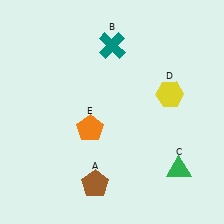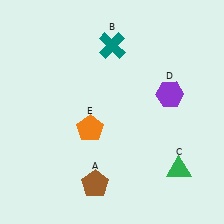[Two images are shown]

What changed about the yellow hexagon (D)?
In Image 1, D is yellow. In Image 2, it changed to purple.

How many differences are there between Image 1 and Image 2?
There is 1 difference between the two images.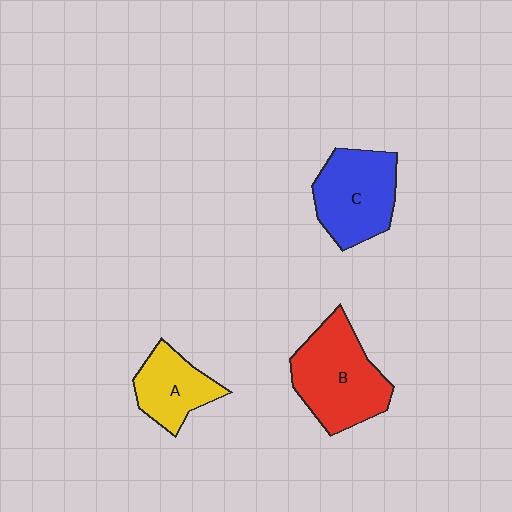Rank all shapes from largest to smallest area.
From largest to smallest: B (red), C (blue), A (yellow).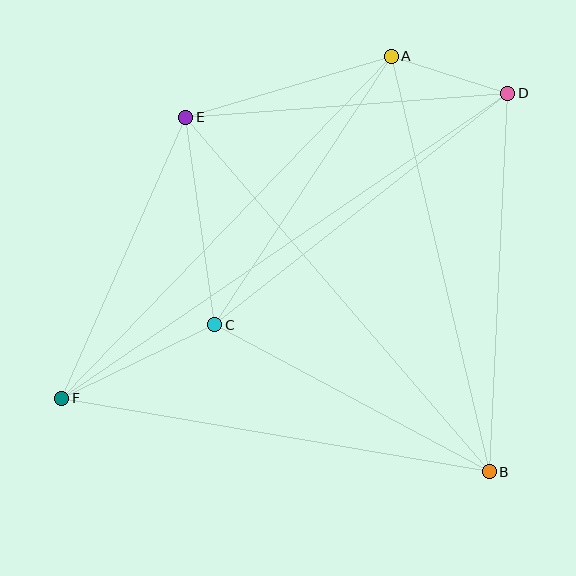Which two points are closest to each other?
Points A and D are closest to each other.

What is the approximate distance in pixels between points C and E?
The distance between C and E is approximately 209 pixels.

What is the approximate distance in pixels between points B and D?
The distance between B and D is approximately 379 pixels.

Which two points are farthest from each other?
Points D and F are farthest from each other.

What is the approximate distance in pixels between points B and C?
The distance between B and C is approximately 311 pixels.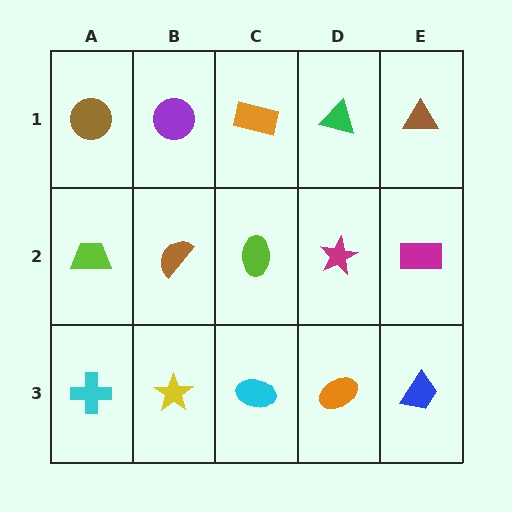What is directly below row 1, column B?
A brown semicircle.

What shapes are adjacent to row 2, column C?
An orange rectangle (row 1, column C), a cyan ellipse (row 3, column C), a brown semicircle (row 2, column B), a magenta star (row 2, column D).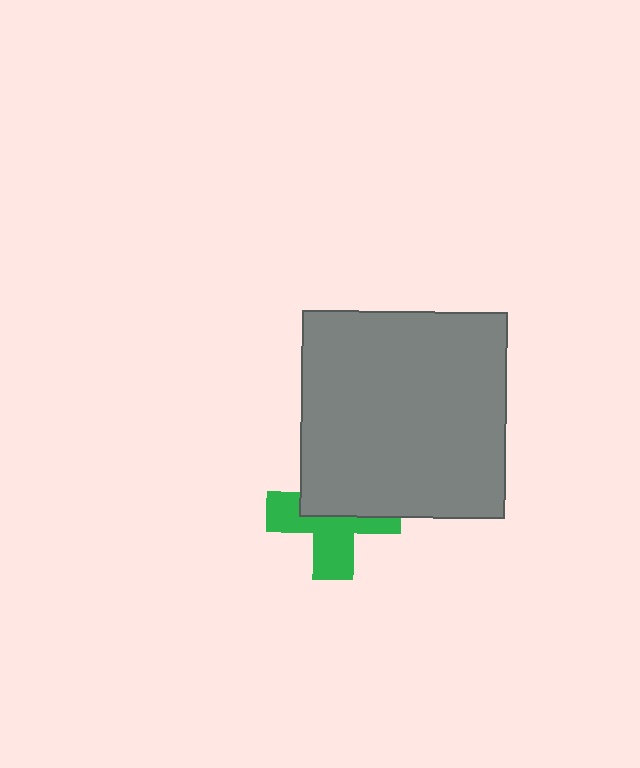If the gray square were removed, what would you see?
You would see the complete green cross.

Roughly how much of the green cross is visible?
About half of it is visible (roughly 52%).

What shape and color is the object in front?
The object in front is a gray square.